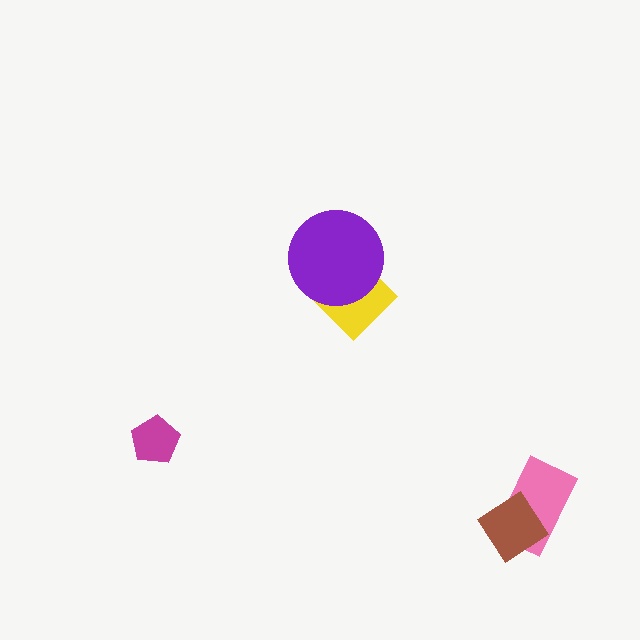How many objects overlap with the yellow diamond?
1 object overlaps with the yellow diamond.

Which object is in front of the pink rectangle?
The brown diamond is in front of the pink rectangle.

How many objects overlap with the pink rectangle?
1 object overlaps with the pink rectangle.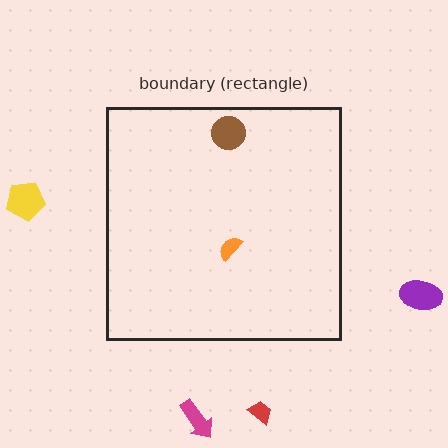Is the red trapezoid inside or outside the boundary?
Outside.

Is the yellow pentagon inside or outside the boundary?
Outside.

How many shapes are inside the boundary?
2 inside, 4 outside.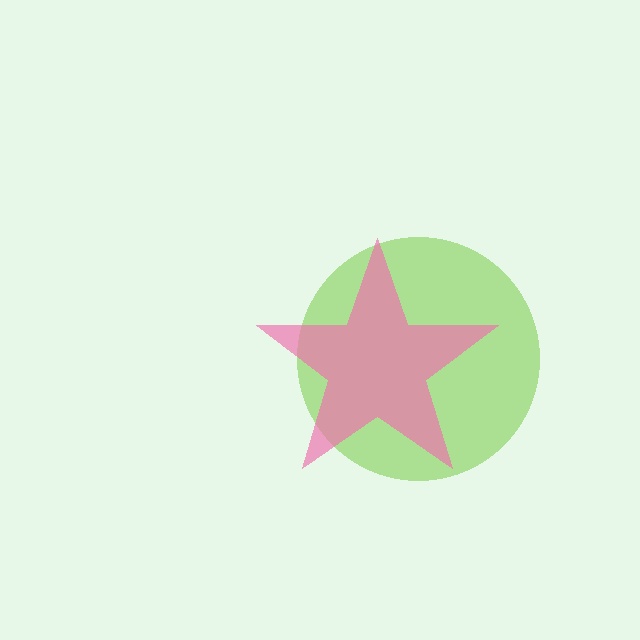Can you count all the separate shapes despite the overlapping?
Yes, there are 2 separate shapes.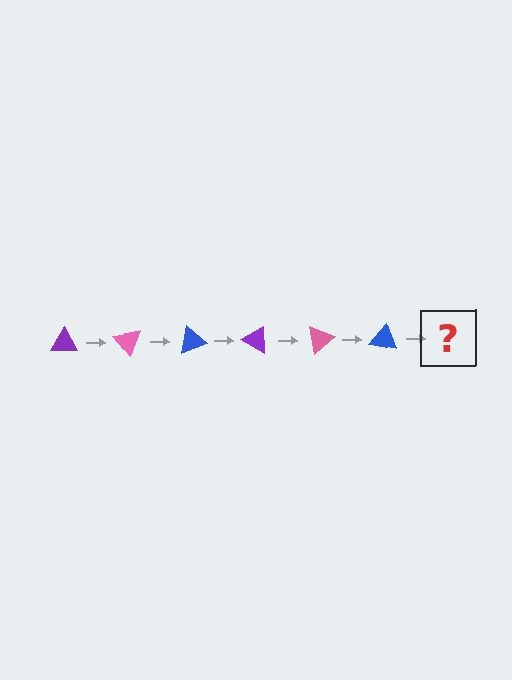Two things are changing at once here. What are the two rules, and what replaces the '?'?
The two rules are that it rotates 50 degrees each step and the color cycles through purple, pink, and blue. The '?' should be a purple triangle, rotated 300 degrees from the start.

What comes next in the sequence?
The next element should be a purple triangle, rotated 300 degrees from the start.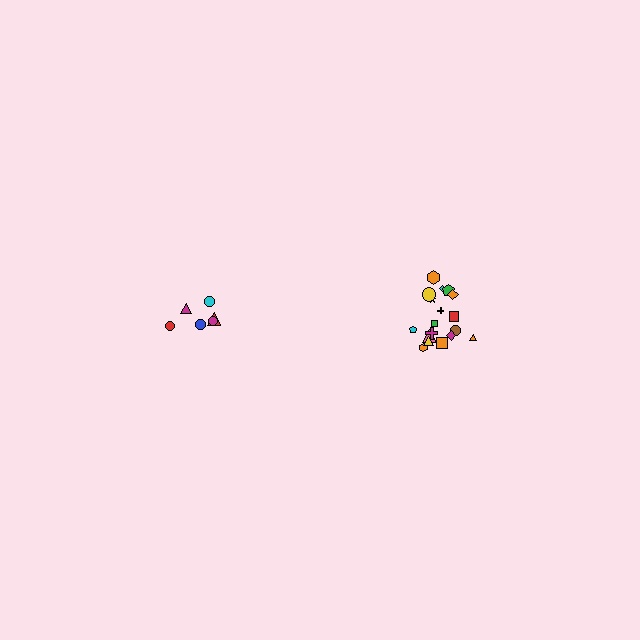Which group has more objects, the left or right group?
The right group.